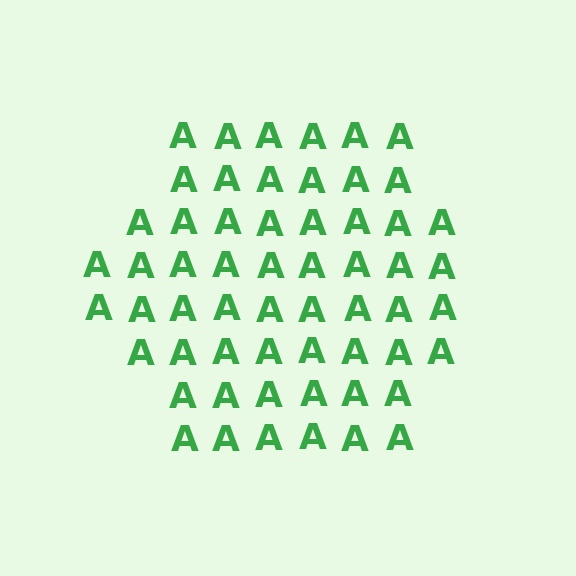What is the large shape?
The large shape is a hexagon.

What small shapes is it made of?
It is made of small letter A's.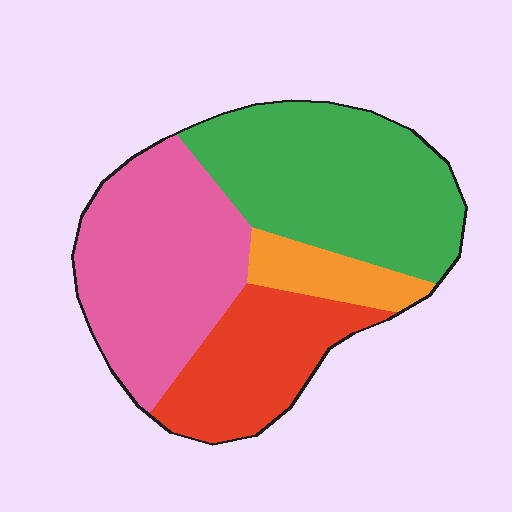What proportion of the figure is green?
Green takes up about three eighths (3/8) of the figure.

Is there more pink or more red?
Pink.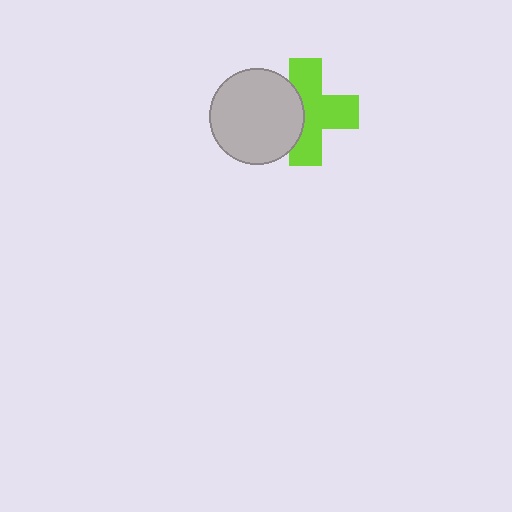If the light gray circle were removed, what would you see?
You would see the complete lime cross.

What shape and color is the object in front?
The object in front is a light gray circle.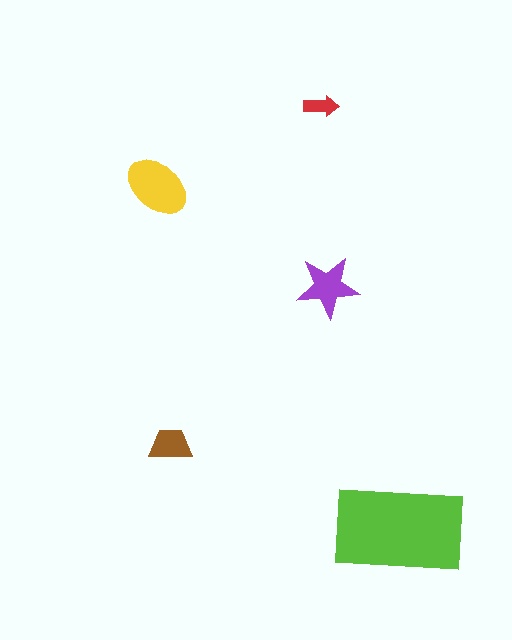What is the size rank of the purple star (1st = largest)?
3rd.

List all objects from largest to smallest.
The lime rectangle, the yellow ellipse, the purple star, the brown trapezoid, the red arrow.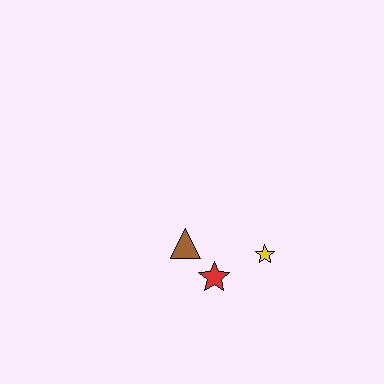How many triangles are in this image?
There is 1 triangle.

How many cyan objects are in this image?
There are no cyan objects.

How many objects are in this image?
There are 3 objects.